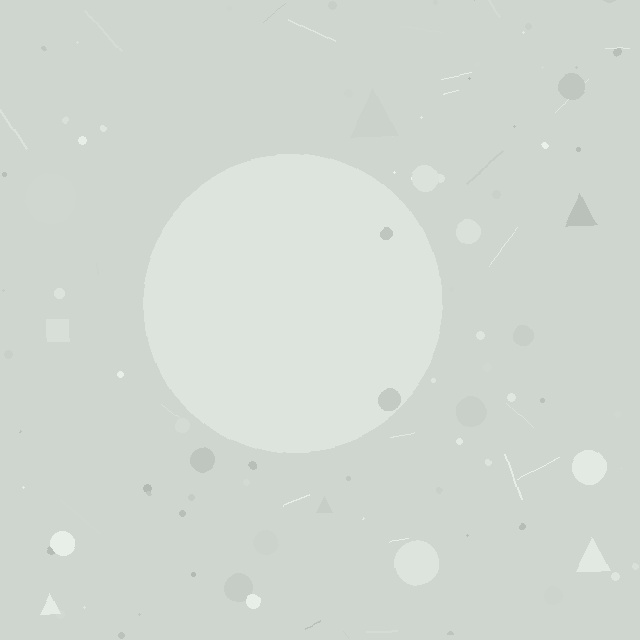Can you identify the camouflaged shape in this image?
The camouflaged shape is a circle.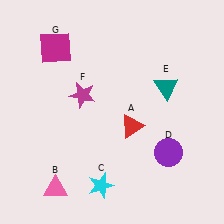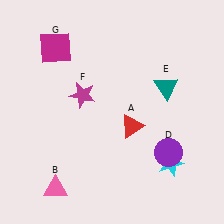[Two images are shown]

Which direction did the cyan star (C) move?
The cyan star (C) moved right.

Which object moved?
The cyan star (C) moved right.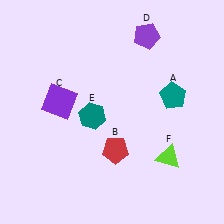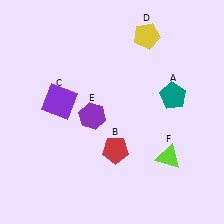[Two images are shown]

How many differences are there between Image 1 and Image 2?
There are 2 differences between the two images.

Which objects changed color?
D changed from purple to yellow. E changed from teal to purple.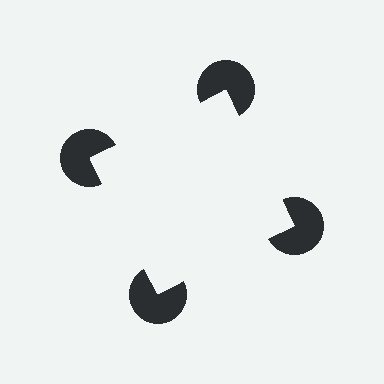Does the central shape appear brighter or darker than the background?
It typically appears slightly brighter than the background, even though no actual brightness change is drawn.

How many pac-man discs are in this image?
There are 4 — one at each vertex of the illusory square.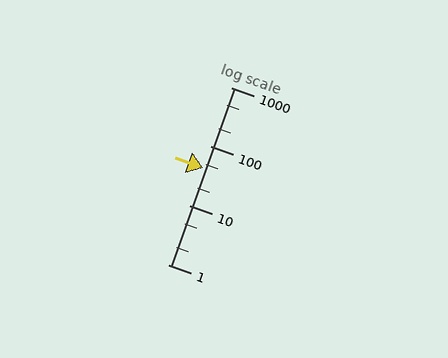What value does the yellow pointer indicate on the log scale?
The pointer indicates approximately 44.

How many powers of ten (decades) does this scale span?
The scale spans 3 decades, from 1 to 1000.